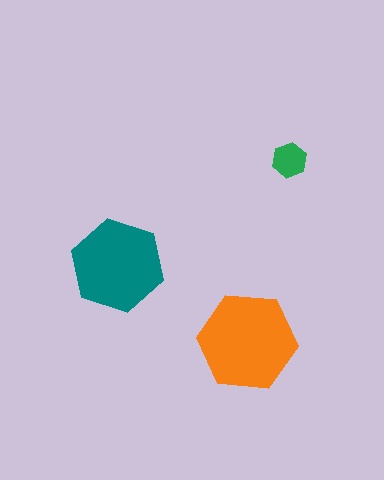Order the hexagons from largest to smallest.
the orange one, the teal one, the green one.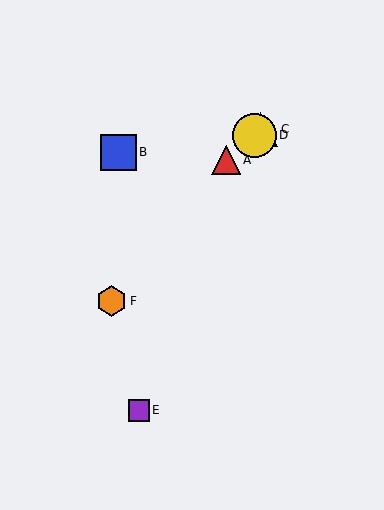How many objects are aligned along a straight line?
3 objects (A, C, D) are aligned along a straight line.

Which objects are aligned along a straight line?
Objects A, C, D are aligned along a straight line.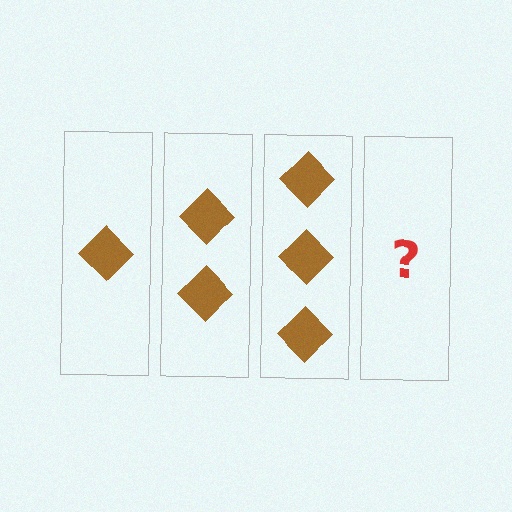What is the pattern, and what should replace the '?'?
The pattern is that each step adds one more diamond. The '?' should be 4 diamonds.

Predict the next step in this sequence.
The next step is 4 diamonds.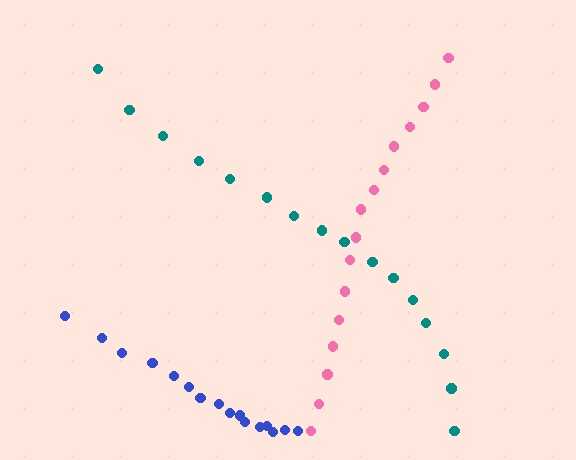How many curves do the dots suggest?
There are 3 distinct paths.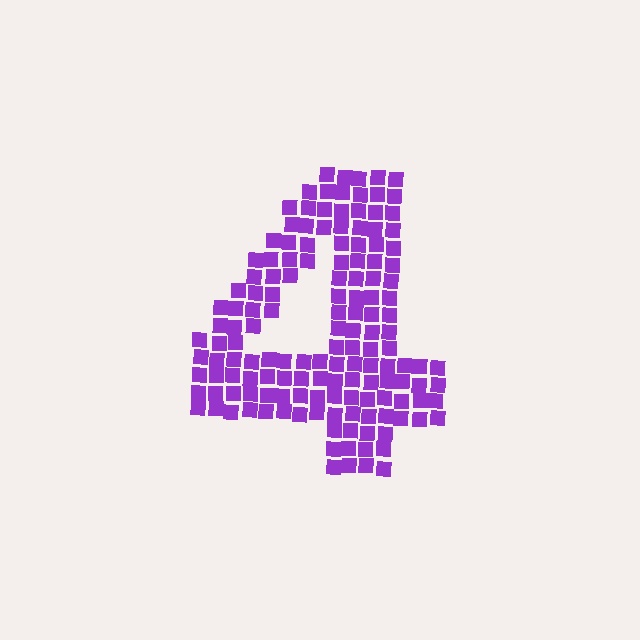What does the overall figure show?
The overall figure shows the digit 4.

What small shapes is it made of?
It is made of small squares.